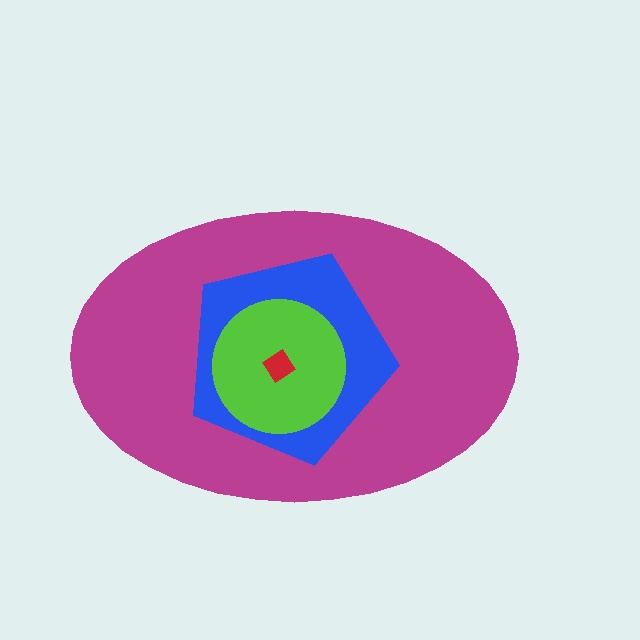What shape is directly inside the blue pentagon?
The lime circle.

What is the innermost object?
The red diamond.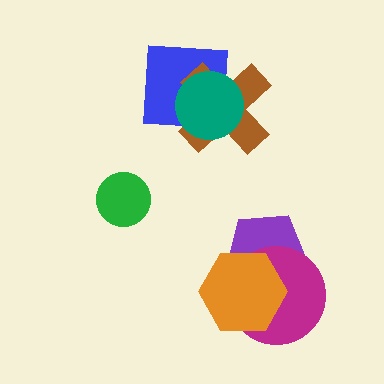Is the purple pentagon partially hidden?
Yes, it is partially covered by another shape.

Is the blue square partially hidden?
Yes, it is partially covered by another shape.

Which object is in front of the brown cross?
The teal circle is in front of the brown cross.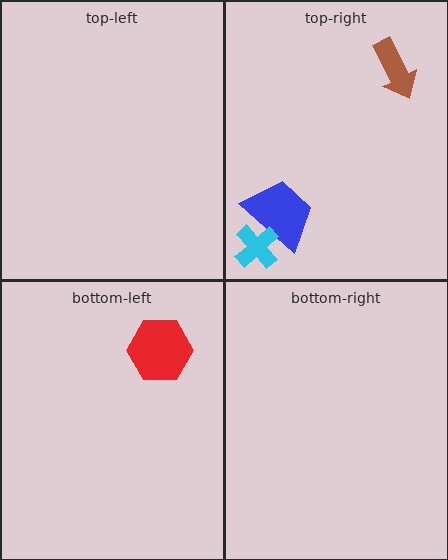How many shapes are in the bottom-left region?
1.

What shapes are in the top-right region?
The blue trapezoid, the cyan cross, the brown arrow.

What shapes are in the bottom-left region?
The red hexagon.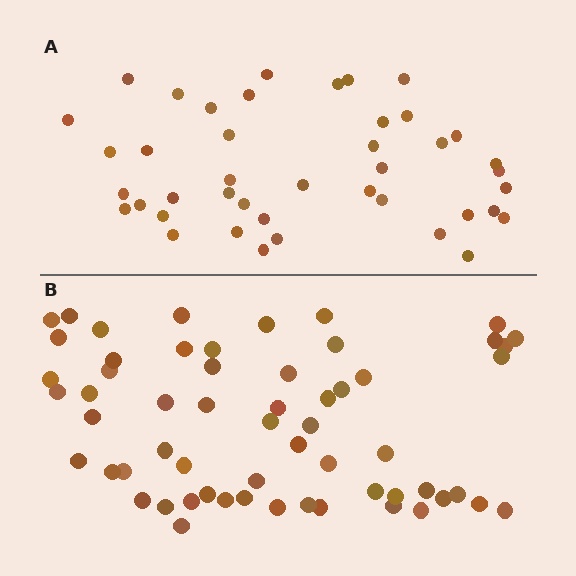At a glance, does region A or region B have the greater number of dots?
Region B (the bottom region) has more dots.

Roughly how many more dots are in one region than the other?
Region B has approximately 15 more dots than region A.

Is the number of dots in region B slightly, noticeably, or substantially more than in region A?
Region B has noticeably more, but not dramatically so. The ratio is roughly 1.4 to 1.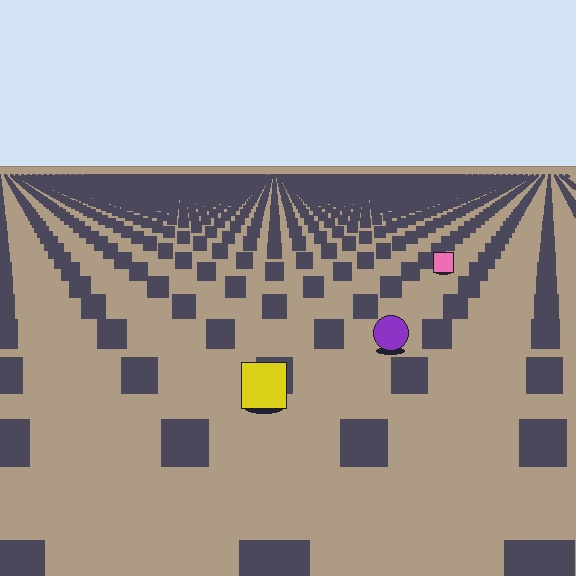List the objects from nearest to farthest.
From nearest to farthest: the yellow square, the purple circle, the pink square.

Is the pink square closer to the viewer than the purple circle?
No. The purple circle is closer — you can tell from the texture gradient: the ground texture is coarser near it.